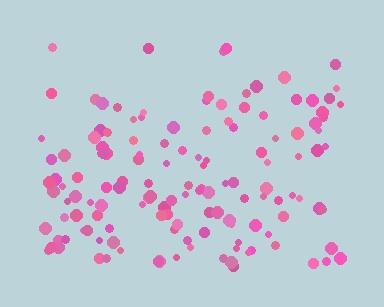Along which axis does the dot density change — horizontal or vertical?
Vertical.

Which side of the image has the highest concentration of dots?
The bottom.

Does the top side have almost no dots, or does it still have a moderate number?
Still a moderate number, just noticeably fewer than the bottom.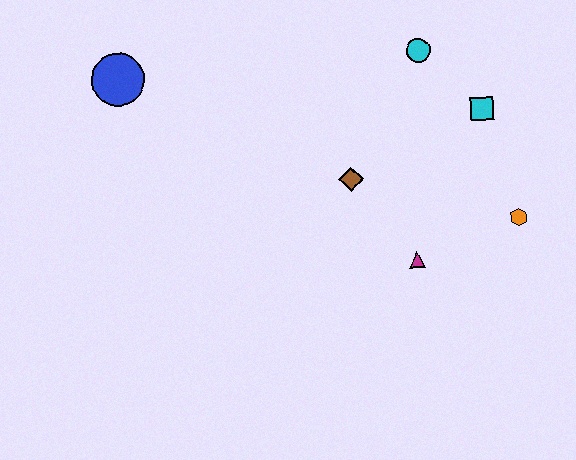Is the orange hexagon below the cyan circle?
Yes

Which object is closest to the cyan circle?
The cyan square is closest to the cyan circle.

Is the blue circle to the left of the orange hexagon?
Yes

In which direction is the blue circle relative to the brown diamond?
The blue circle is to the left of the brown diamond.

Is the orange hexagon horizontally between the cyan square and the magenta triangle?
No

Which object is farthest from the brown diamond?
The blue circle is farthest from the brown diamond.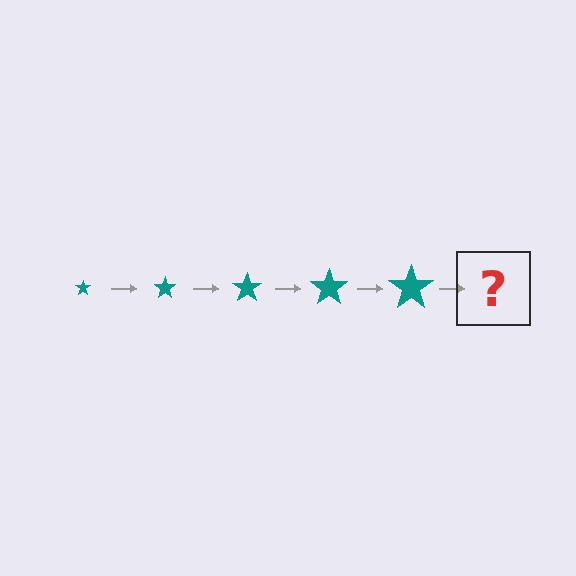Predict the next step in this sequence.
The next step is a teal star, larger than the previous one.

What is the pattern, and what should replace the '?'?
The pattern is that the star gets progressively larger each step. The '?' should be a teal star, larger than the previous one.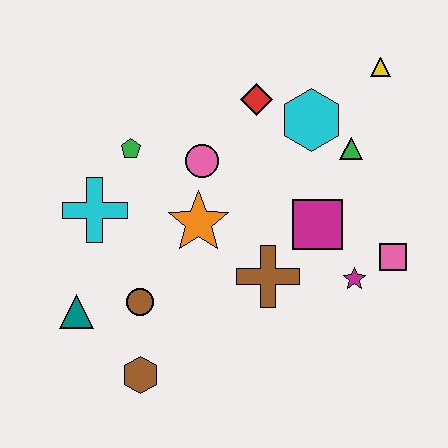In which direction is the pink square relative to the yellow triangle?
The pink square is below the yellow triangle.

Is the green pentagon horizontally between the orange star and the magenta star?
No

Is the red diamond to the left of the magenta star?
Yes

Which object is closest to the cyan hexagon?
The green triangle is closest to the cyan hexagon.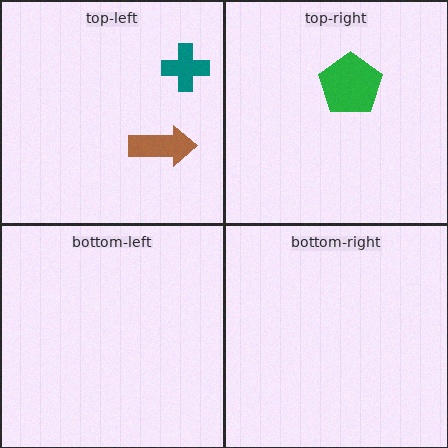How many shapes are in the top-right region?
1.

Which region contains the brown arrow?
The top-left region.